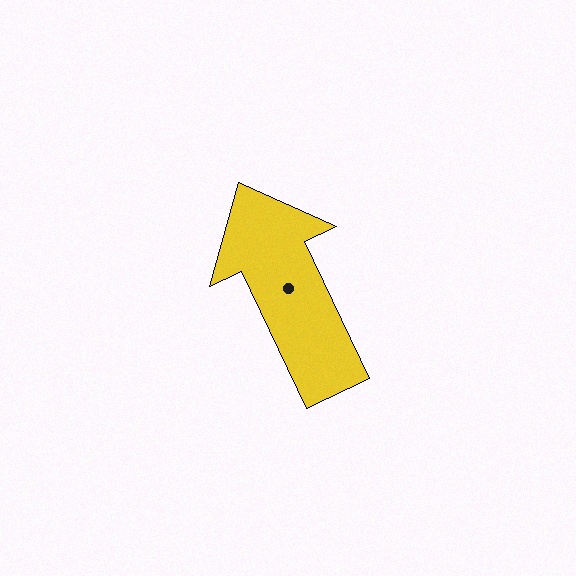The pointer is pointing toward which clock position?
Roughly 11 o'clock.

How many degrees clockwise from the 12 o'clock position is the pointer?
Approximately 335 degrees.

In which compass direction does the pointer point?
Northwest.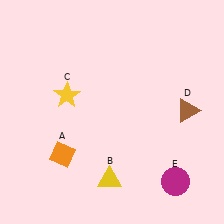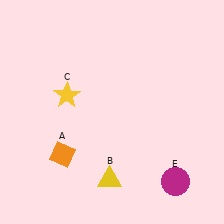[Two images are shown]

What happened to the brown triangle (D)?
The brown triangle (D) was removed in Image 2. It was in the top-right area of Image 1.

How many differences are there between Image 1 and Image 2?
There is 1 difference between the two images.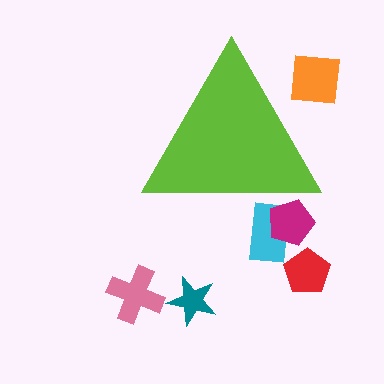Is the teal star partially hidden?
No, the teal star is fully visible.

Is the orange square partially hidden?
Yes, the orange square is partially hidden behind the lime triangle.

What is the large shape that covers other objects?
A lime triangle.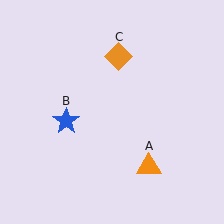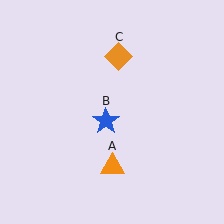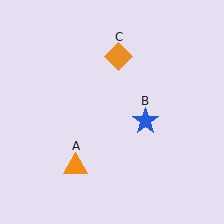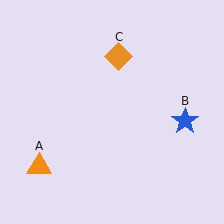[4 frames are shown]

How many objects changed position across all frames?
2 objects changed position: orange triangle (object A), blue star (object B).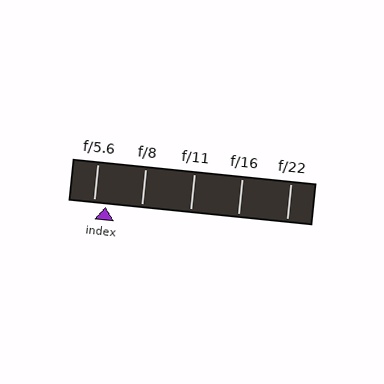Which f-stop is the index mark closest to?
The index mark is closest to f/5.6.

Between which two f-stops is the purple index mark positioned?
The index mark is between f/5.6 and f/8.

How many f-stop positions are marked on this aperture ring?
There are 5 f-stop positions marked.